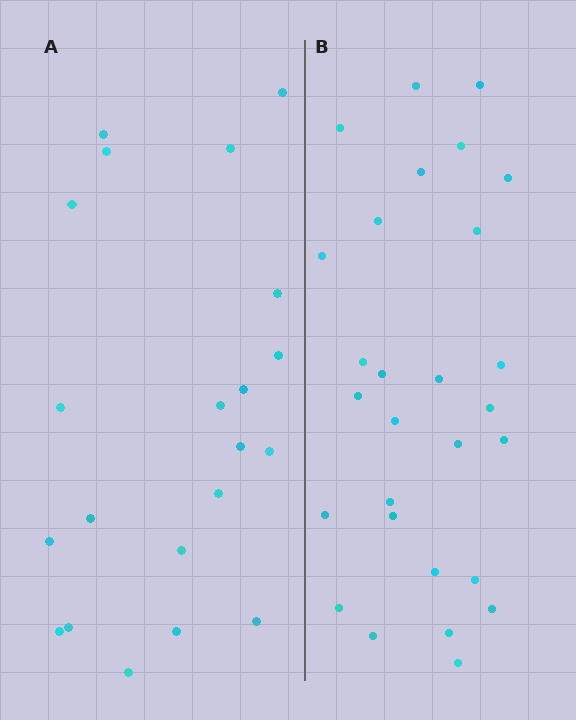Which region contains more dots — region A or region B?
Region B (the right region) has more dots.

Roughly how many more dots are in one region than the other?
Region B has roughly 8 or so more dots than region A.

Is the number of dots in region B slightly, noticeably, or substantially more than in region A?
Region B has noticeably more, but not dramatically so. The ratio is roughly 1.3 to 1.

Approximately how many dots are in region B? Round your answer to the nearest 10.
About 30 dots. (The exact count is 28, which rounds to 30.)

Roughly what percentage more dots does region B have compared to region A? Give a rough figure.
About 35% more.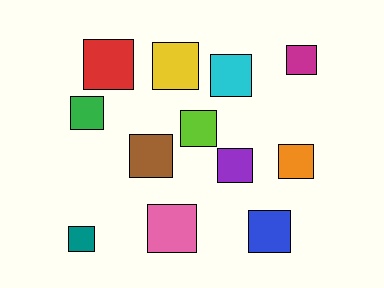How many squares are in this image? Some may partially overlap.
There are 12 squares.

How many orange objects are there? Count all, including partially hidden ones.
There is 1 orange object.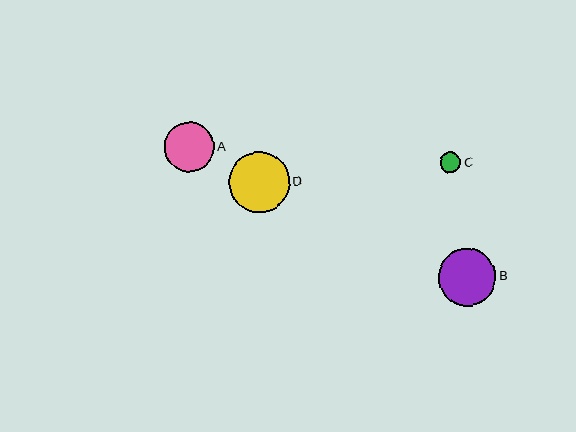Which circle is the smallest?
Circle C is the smallest with a size of approximately 21 pixels.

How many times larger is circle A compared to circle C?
Circle A is approximately 2.5 times the size of circle C.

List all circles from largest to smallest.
From largest to smallest: D, B, A, C.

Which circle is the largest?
Circle D is the largest with a size of approximately 60 pixels.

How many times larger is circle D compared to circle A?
Circle D is approximately 1.2 times the size of circle A.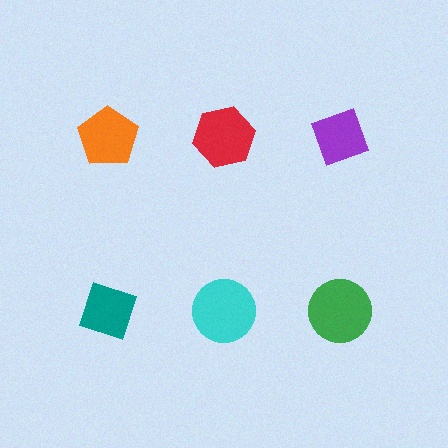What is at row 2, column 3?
A green circle.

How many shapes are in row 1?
3 shapes.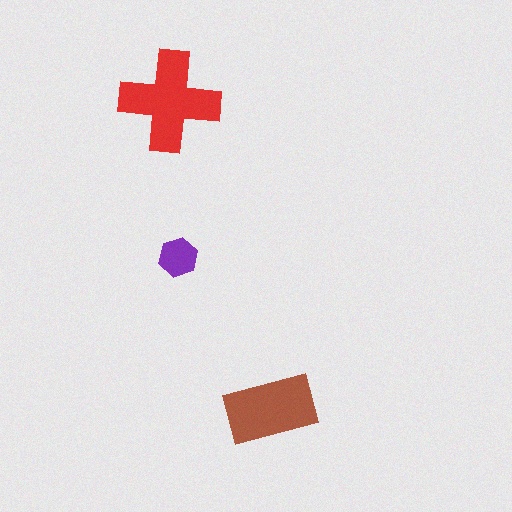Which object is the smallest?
The purple hexagon.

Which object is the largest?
The red cross.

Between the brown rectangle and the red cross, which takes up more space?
The red cross.